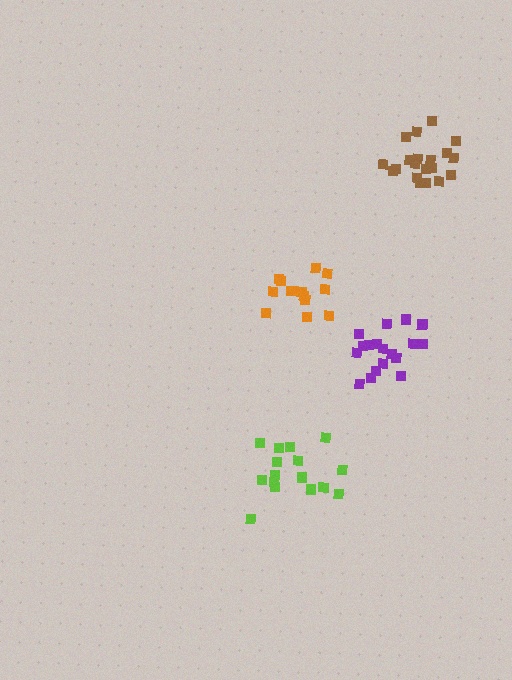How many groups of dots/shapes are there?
There are 4 groups.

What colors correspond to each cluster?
The clusters are colored: brown, lime, purple, orange.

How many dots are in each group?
Group 1: 20 dots, Group 2: 16 dots, Group 3: 18 dots, Group 4: 15 dots (69 total).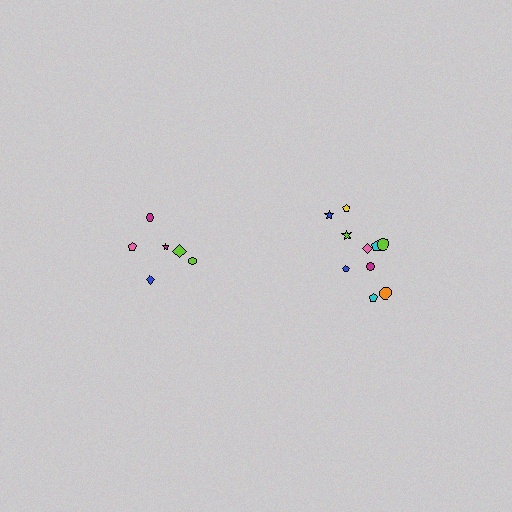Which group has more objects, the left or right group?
The right group.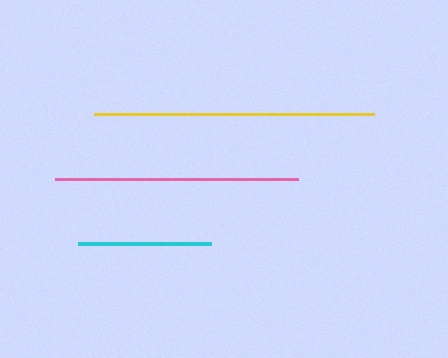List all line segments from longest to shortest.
From longest to shortest: yellow, pink, cyan.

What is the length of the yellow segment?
The yellow segment is approximately 280 pixels long.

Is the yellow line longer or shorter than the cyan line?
The yellow line is longer than the cyan line.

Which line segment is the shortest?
The cyan line is the shortest at approximately 133 pixels.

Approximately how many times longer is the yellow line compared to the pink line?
The yellow line is approximately 1.2 times the length of the pink line.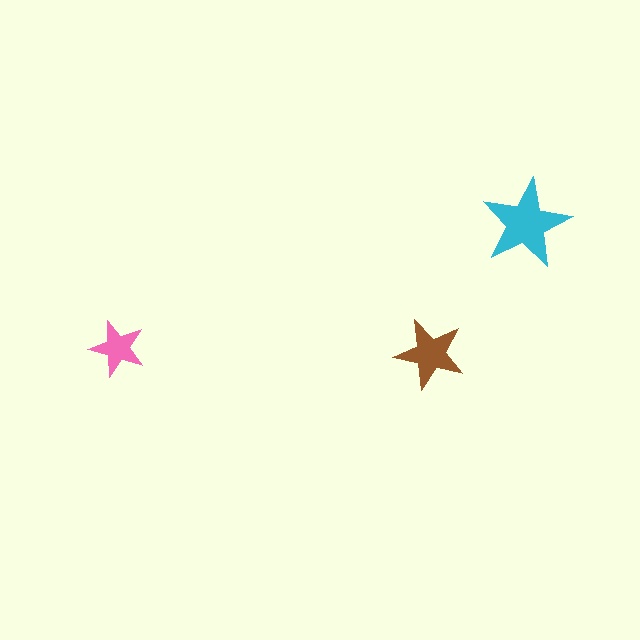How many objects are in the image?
There are 3 objects in the image.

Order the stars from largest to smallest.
the cyan one, the brown one, the pink one.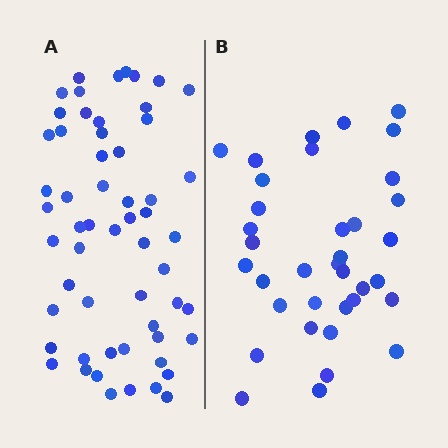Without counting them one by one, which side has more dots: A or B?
Region A (the left region) has more dots.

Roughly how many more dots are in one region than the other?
Region A has approximately 20 more dots than region B.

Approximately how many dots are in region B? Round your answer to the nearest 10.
About 40 dots. (The exact count is 36, which rounds to 40.)